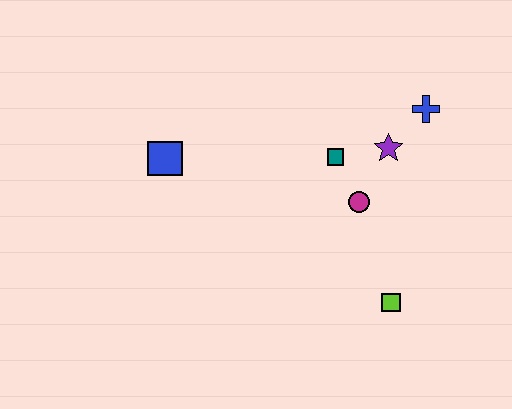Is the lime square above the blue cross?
No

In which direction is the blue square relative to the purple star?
The blue square is to the left of the purple star.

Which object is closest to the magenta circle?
The teal square is closest to the magenta circle.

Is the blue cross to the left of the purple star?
No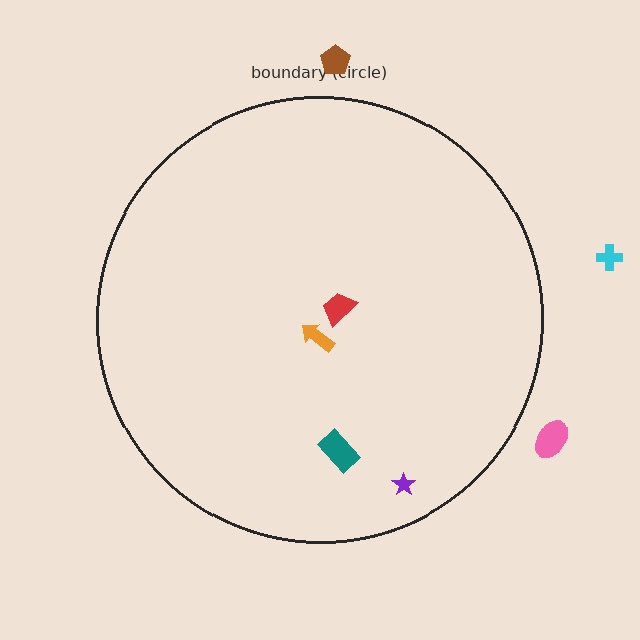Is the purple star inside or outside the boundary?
Inside.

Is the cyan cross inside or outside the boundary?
Outside.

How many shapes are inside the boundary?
4 inside, 3 outside.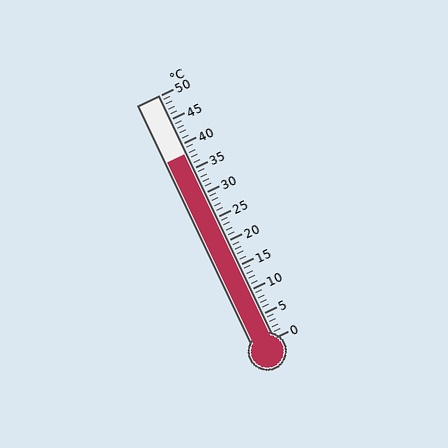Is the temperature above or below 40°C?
The temperature is below 40°C.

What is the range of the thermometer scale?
The thermometer scale ranges from 0°C to 50°C.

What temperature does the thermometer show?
The thermometer shows approximately 38°C.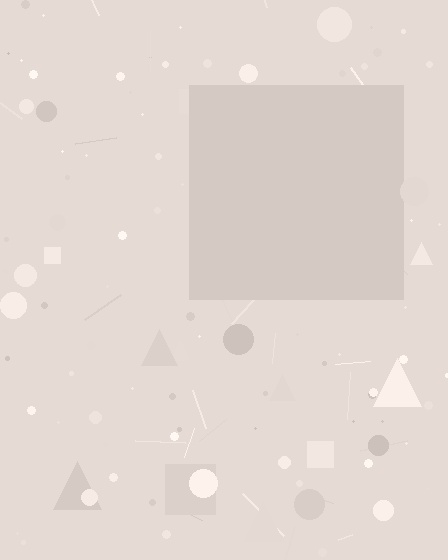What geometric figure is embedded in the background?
A square is embedded in the background.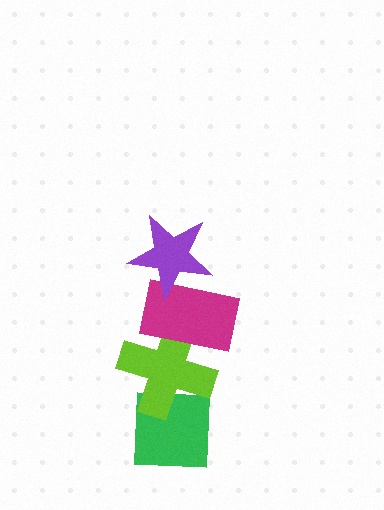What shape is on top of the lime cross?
The magenta rectangle is on top of the lime cross.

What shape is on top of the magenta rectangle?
The purple star is on top of the magenta rectangle.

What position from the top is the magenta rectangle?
The magenta rectangle is 2nd from the top.